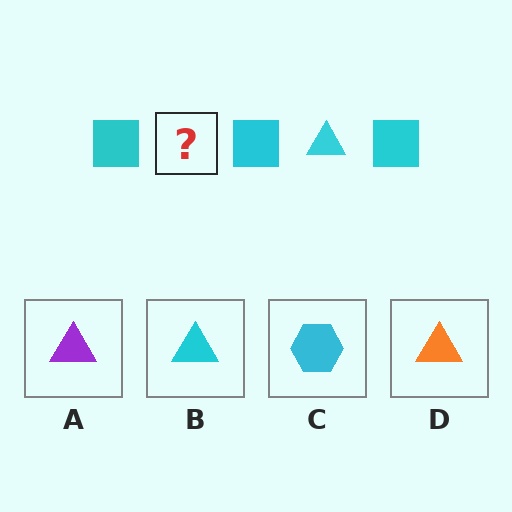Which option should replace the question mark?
Option B.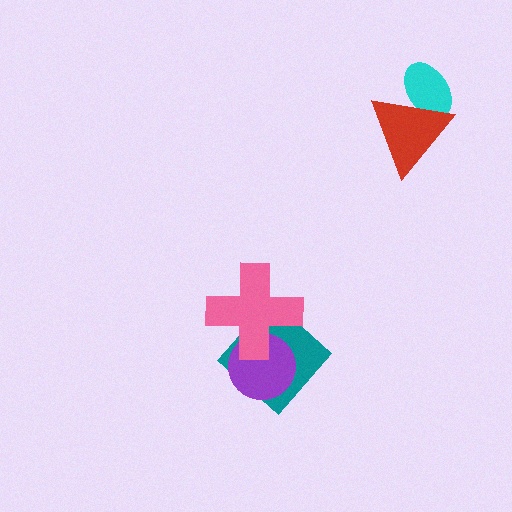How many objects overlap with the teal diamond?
2 objects overlap with the teal diamond.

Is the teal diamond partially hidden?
Yes, it is partially covered by another shape.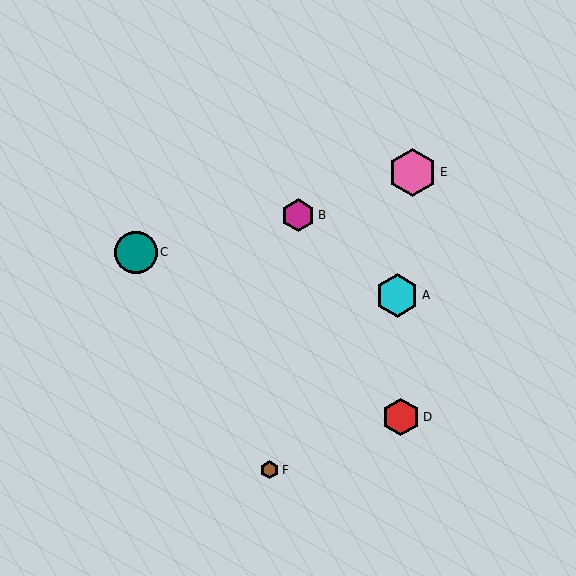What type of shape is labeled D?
Shape D is a red hexagon.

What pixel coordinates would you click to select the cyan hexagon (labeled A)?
Click at (397, 295) to select the cyan hexagon A.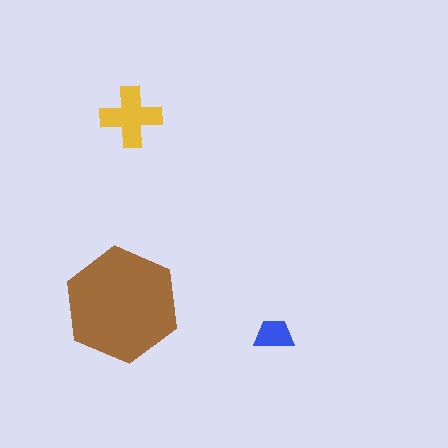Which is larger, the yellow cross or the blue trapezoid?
The yellow cross.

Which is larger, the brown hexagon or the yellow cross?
The brown hexagon.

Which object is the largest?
The brown hexagon.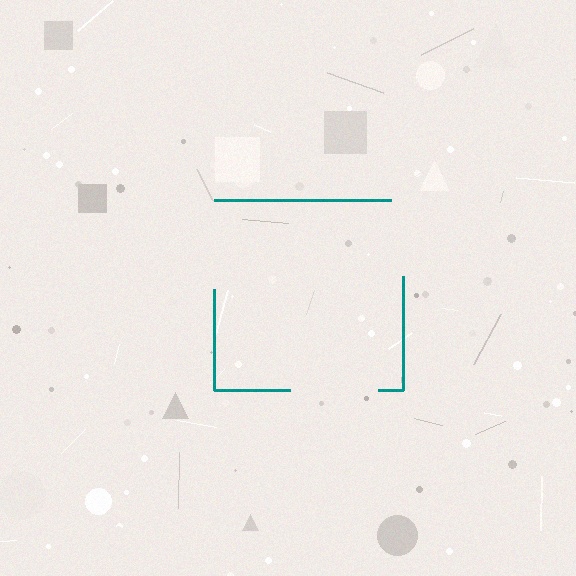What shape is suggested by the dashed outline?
The dashed outline suggests a square.